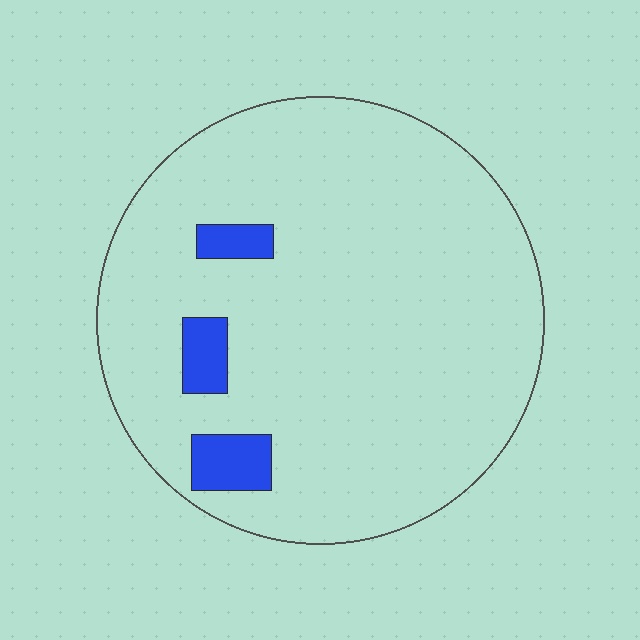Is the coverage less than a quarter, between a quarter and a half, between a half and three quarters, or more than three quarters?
Less than a quarter.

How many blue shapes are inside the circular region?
3.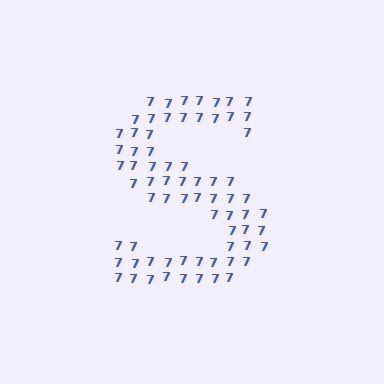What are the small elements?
The small elements are digit 7's.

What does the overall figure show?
The overall figure shows the letter S.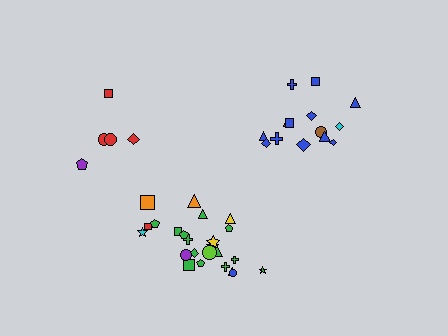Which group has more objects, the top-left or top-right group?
The top-right group.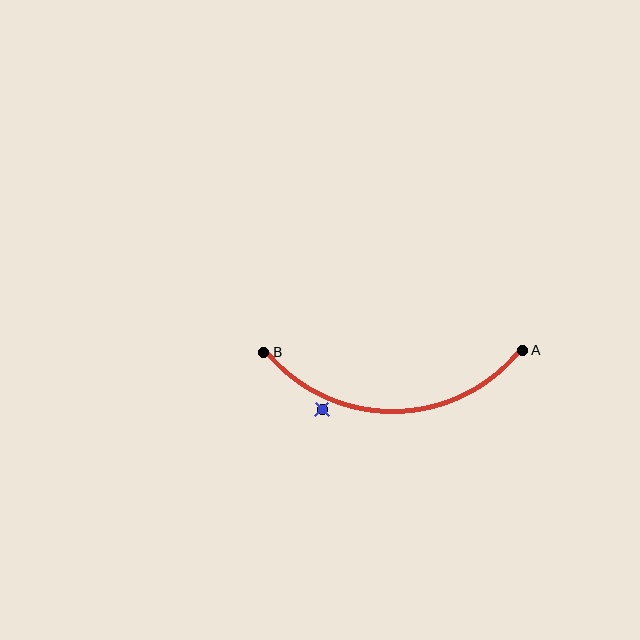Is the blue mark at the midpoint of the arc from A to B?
No — the blue mark does not lie on the arc at all. It sits slightly outside the curve.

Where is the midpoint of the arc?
The arc midpoint is the point on the curve farthest from the straight line joining A and B. It sits below that line.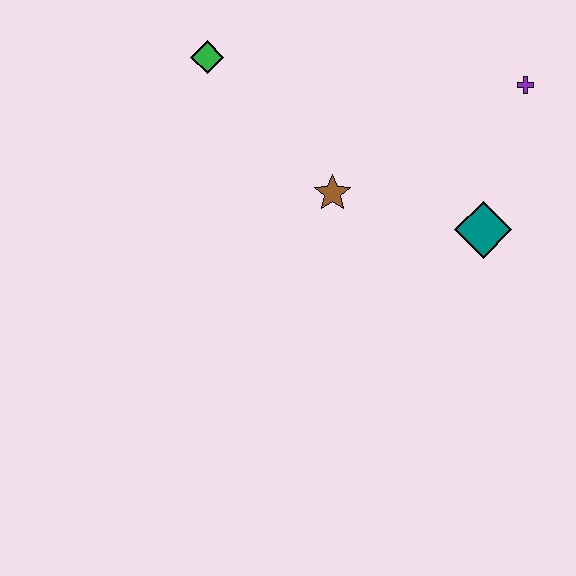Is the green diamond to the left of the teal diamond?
Yes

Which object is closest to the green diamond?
The brown star is closest to the green diamond.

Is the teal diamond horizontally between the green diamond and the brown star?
No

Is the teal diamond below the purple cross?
Yes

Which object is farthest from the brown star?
The purple cross is farthest from the brown star.